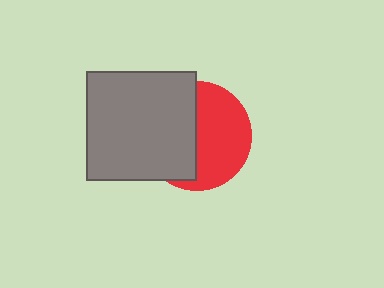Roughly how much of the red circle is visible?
About half of it is visible (roughly 52%).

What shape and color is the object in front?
The object in front is a gray square.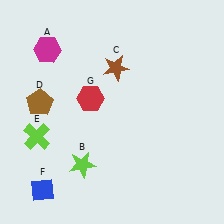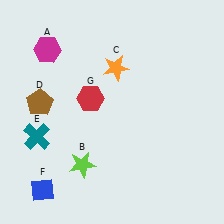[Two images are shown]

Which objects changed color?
C changed from brown to orange. E changed from lime to teal.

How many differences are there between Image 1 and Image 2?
There are 2 differences between the two images.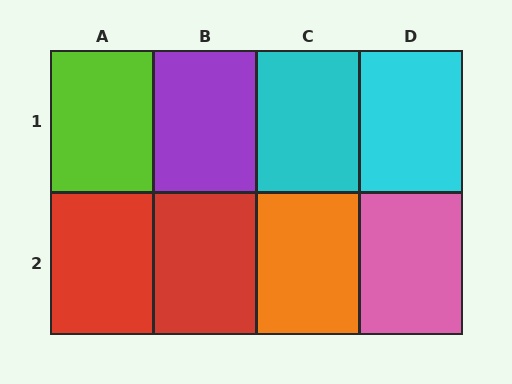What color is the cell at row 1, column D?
Cyan.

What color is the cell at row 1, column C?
Cyan.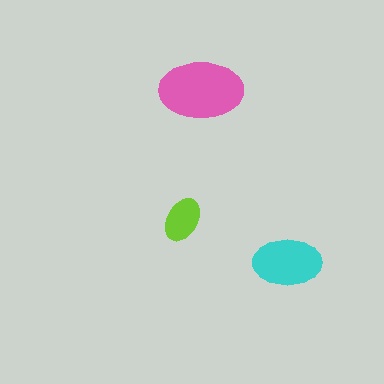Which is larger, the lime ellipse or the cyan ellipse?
The cyan one.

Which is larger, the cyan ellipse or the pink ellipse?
The pink one.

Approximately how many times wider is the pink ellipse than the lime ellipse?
About 2 times wider.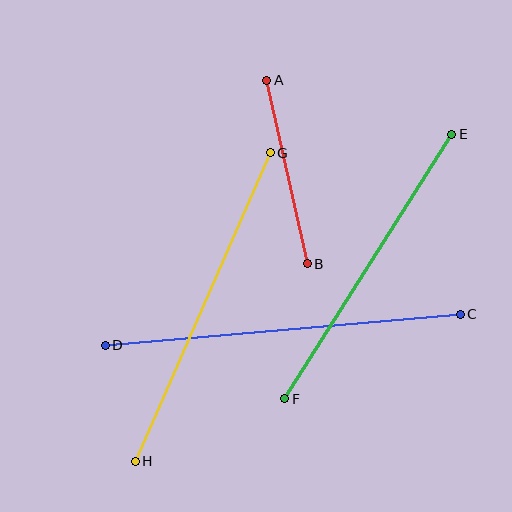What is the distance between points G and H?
The distance is approximately 337 pixels.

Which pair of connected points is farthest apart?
Points C and D are farthest apart.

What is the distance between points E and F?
The distance is approximately 313 pixels.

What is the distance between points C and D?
The distance is approximately 356 pixels.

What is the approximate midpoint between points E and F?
The midpoint is at approximately (368, 267) pixels.